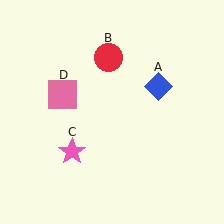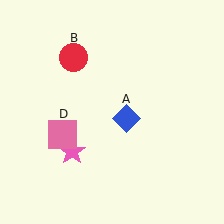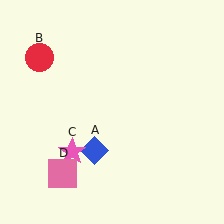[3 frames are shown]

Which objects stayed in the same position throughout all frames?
Pink star (object C) remained stationary.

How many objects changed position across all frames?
3 objects changed position: blue diamond (object A), red circle (object B), pink square (object D).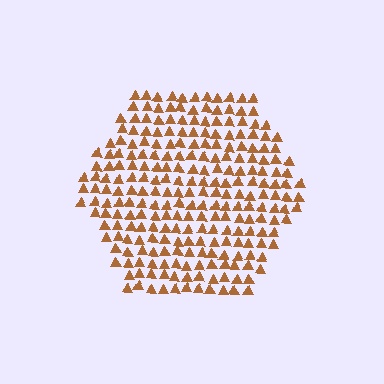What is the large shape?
The large shape is a hexagon.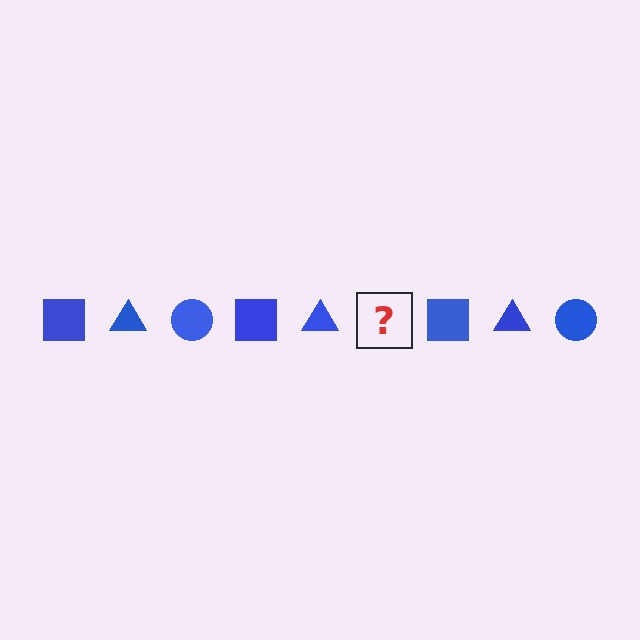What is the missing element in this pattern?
The missing element is a blue circle.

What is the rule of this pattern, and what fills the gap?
The rule is that the pattern cycles through square, triangle, circle shapes in blue. The gap should be filled with a blue circle.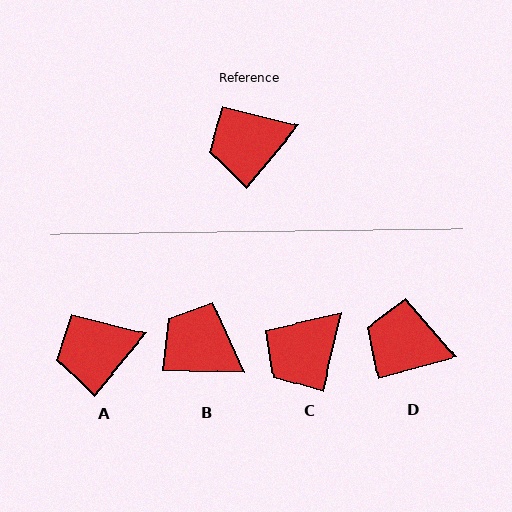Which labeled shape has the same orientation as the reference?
A.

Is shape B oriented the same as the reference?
No, it is off by about 52 degrees.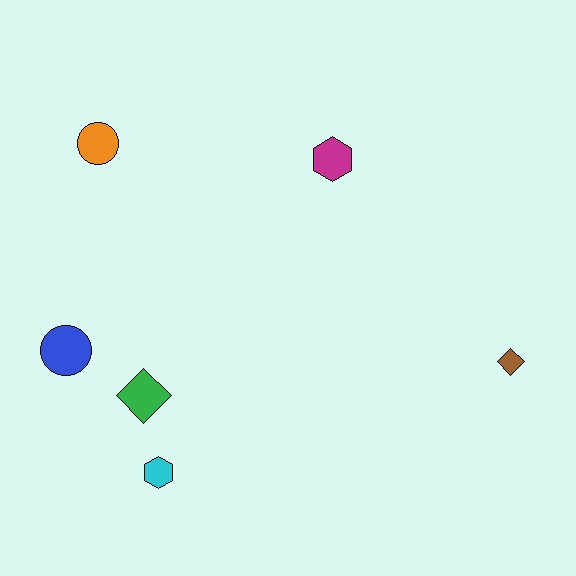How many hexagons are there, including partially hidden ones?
There are 2 hexagons.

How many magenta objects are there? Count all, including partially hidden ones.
There is 1 magenta object.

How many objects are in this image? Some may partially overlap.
There are 6 objects.